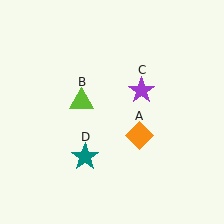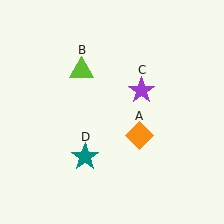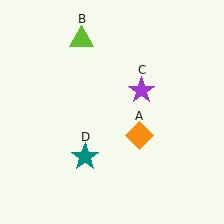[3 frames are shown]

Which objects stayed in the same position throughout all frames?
Orange diamond (object A) and purple star (object C) and teal star (object D) remained stationary.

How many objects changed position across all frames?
1 object changed position: lime triangle (object B).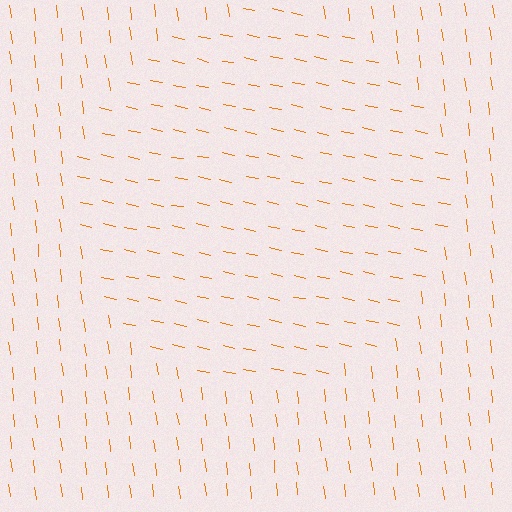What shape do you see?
I see a circle.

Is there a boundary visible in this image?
Yes, there is a texture boundary formed by a change in line orientation.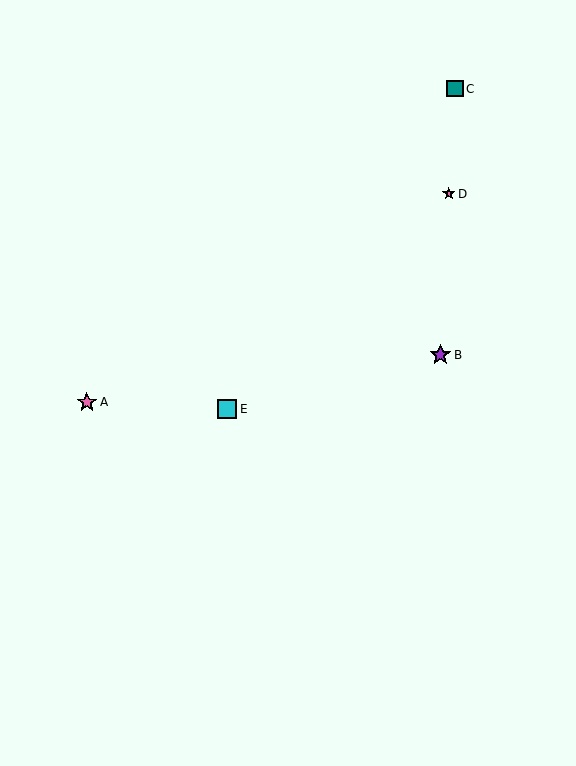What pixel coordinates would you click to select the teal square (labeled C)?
Click at (455, 89) to select the teal square C.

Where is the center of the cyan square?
The center of the cyan square is at (227, 409).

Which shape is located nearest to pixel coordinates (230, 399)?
The cyan square (labeled E) at (227, 409) is nearest to that location.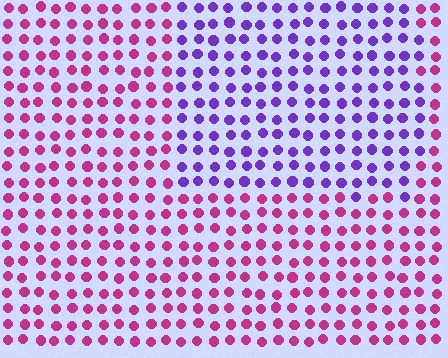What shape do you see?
I see a rectangle.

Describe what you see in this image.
The image is filled with small magenta elements in a uniform arrangement. A rectangle-shaped region is visible where the elements are tinted to a slightly different hue, forming a subtle color boundary.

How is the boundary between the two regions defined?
The boundary is defined purely by a slight shift in hue (about 53 degrees). Spacing, size, and orientation are identical on both sides.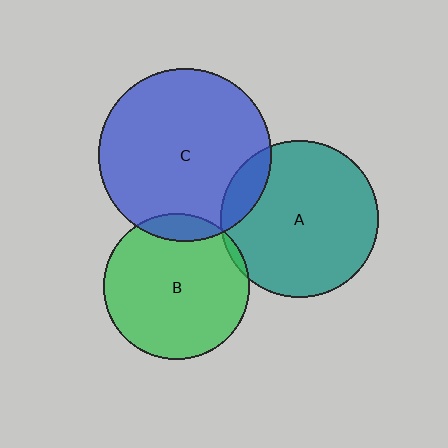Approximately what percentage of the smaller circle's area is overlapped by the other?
Approximately 10%.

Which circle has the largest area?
Circle C (blue).